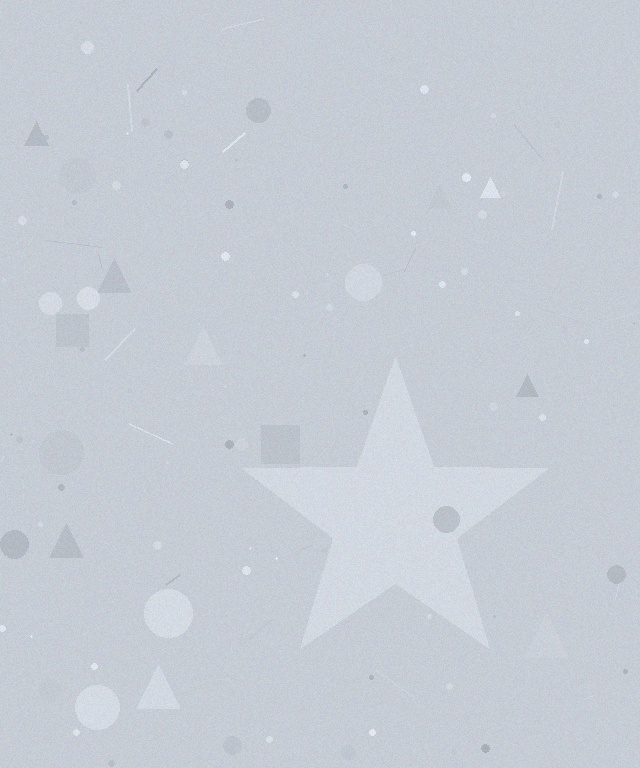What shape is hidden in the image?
A star is hidden in the image.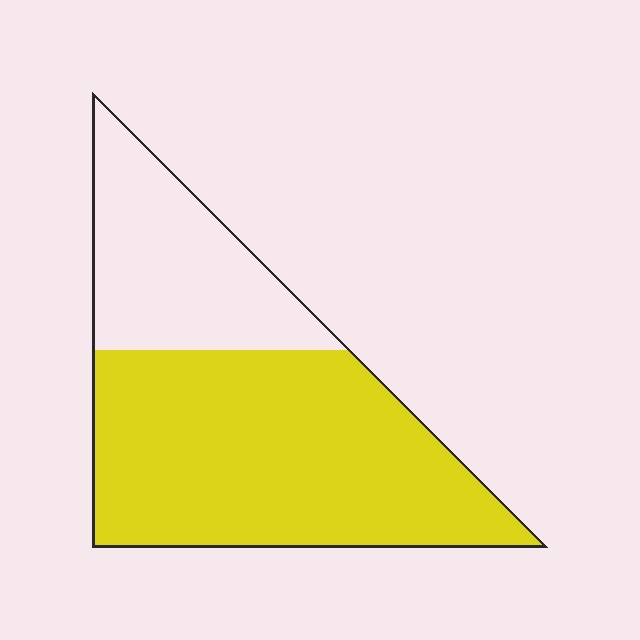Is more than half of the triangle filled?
Yes.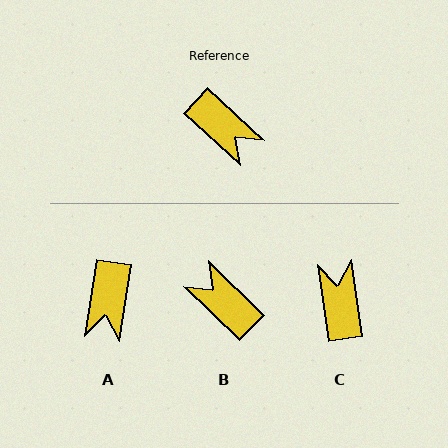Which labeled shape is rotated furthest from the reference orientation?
B, about 179 degrees away.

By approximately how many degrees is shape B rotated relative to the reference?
Approximately 179 degrees counter-clockwise.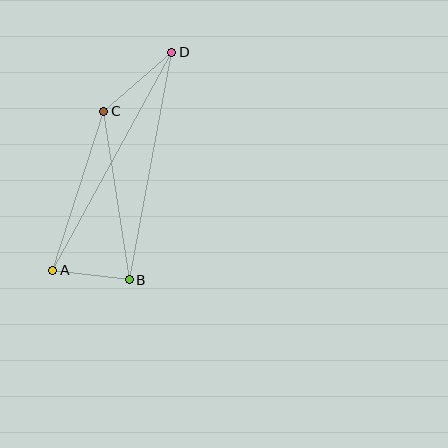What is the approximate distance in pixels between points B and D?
The distance between B and D is approximately 232 pixels.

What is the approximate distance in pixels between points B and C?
The distance between B and C is approximately 171 pixels.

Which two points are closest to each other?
Points A and B are closest to each other.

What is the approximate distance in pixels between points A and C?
The distance between A and C is approximately 167 pixels.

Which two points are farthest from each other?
Points A and D are farthest from each other.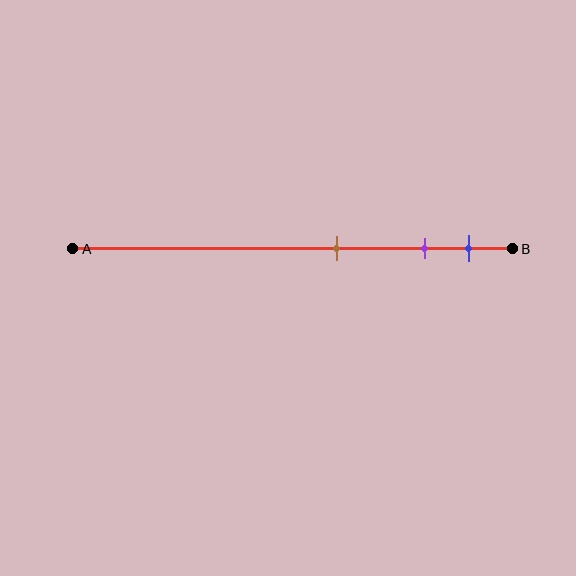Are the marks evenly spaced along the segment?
No, the marks are not evenly spaced.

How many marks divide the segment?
There are 3 marks dividing the segment.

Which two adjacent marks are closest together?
The purple and blue marks are the closest adjacent pair.